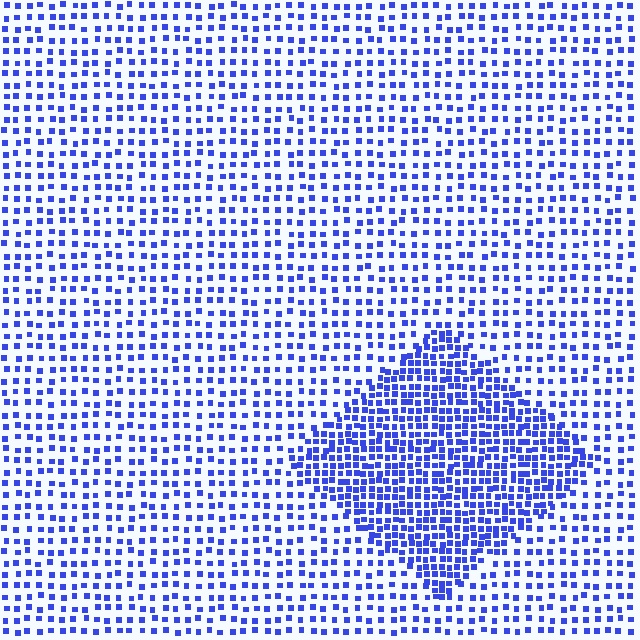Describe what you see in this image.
The image contains small blue elements arranged at two different densities. A diamond-shaped region is visible where the elements are more densely packed than the surrounding area.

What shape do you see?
I see a diamond.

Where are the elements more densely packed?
The elements are more densely packed inside the diamond boundary.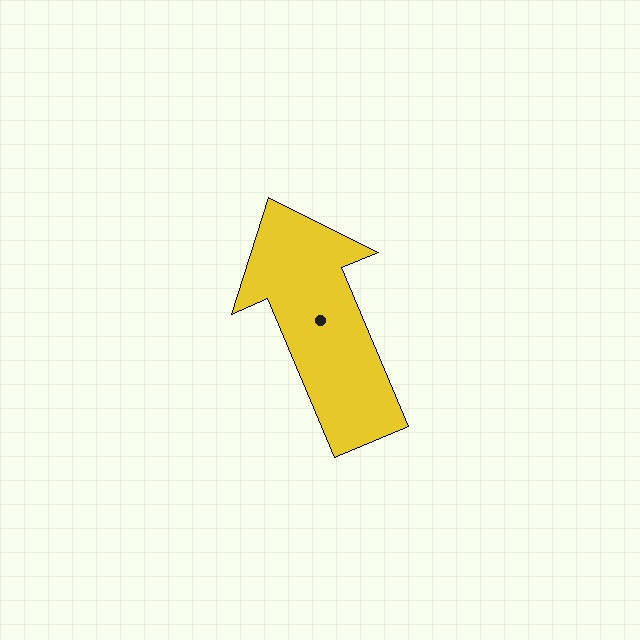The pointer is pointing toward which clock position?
Roughly 11 o'clock.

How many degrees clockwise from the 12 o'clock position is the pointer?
Approximately 337 degrees.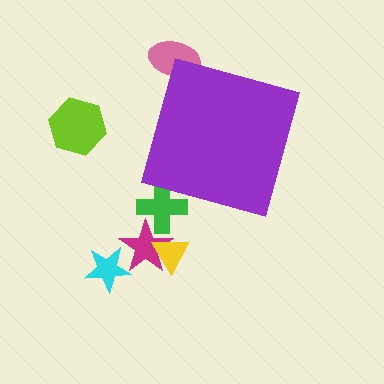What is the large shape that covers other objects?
A purple diamond.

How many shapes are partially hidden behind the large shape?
2 shapes are partially hidden.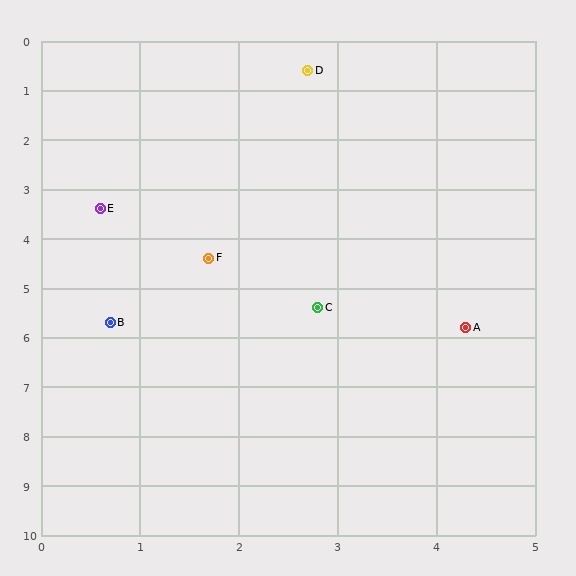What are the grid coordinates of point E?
Point E is at approximately (0.6, 3.4).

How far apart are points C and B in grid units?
Points C and B are about 2.1 grid units apart.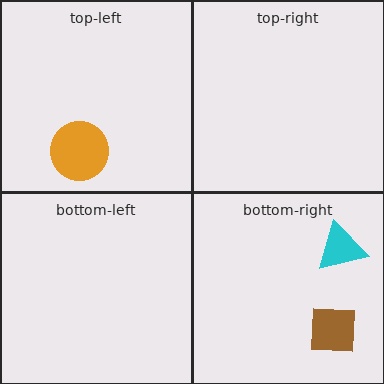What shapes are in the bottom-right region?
The brown square, the cyan triangle.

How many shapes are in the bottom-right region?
2.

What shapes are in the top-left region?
The orange circle.